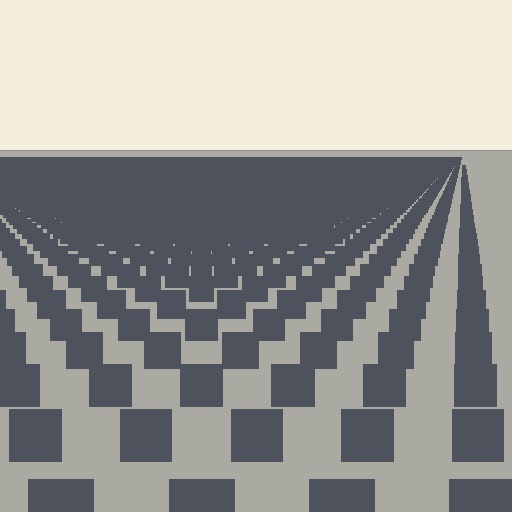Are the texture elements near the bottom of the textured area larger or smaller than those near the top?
Larger. Near the bottom, elements are closer to the viewer and appear at a bigger on-screen size.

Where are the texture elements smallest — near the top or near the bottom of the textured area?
Near the top.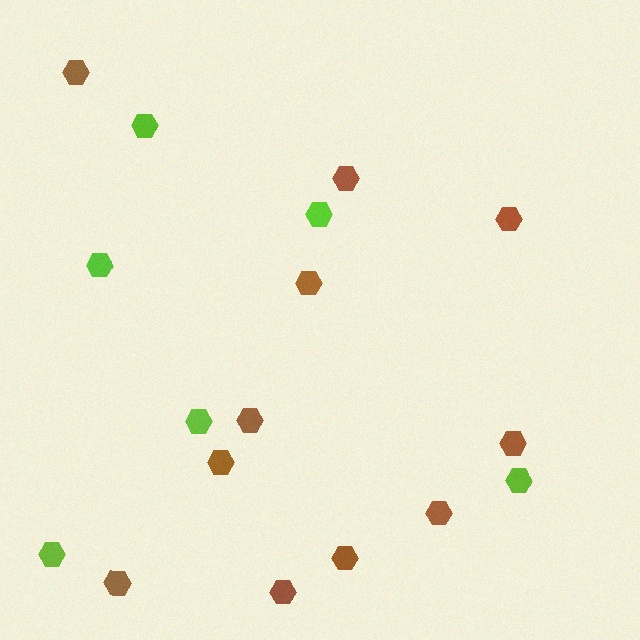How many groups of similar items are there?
There are 2 groups: one group of lime hexagons (6) and one group of brown hexagons (11).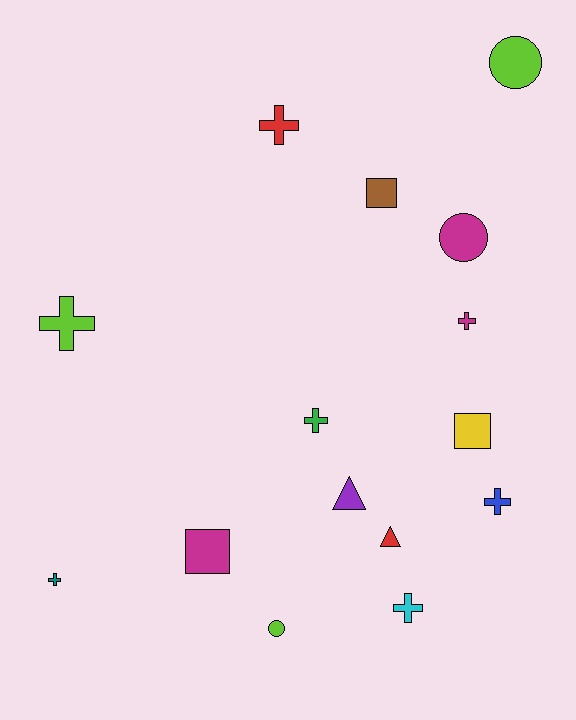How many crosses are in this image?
There are 7 crosses.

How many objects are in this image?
There are 15 objects.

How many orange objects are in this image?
There are no orange objects.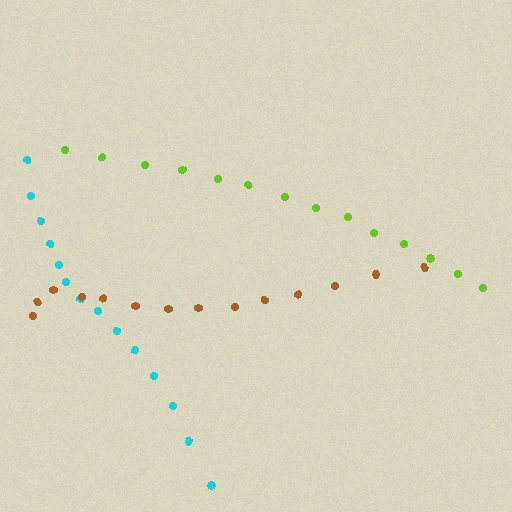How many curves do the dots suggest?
There are 3 distinct paths.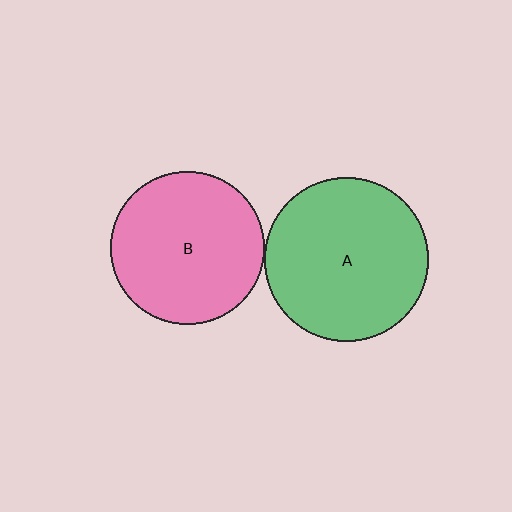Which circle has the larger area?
Circle A (green).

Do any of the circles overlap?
No, none of the circles overlap.